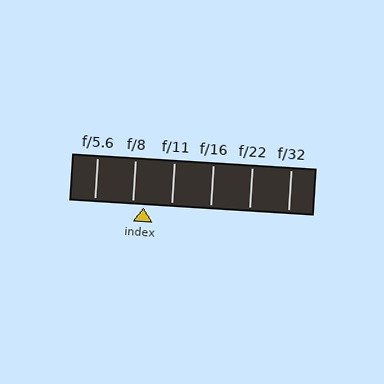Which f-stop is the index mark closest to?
The index mark is closest to f/8.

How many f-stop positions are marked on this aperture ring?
There are 6 f-stop positions marked.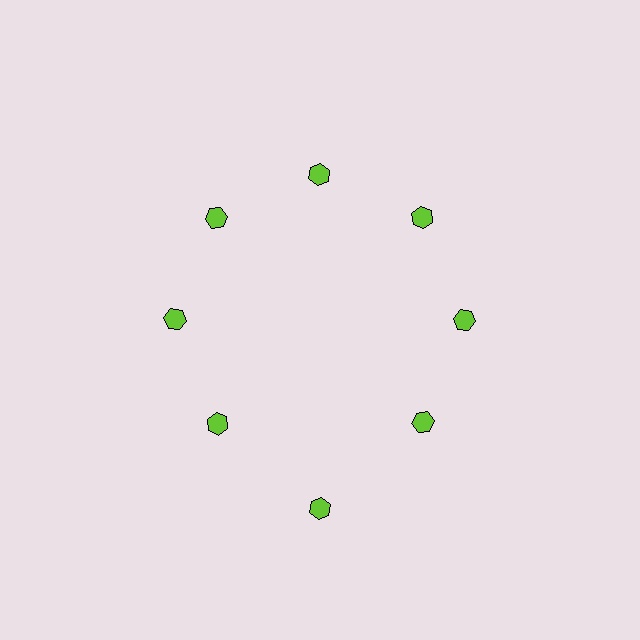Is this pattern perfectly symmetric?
No. The 8 lime hexagons are arranged in a ring, but one element near the 6 o'clock position is pushed outward from the center, breaking the 8-fold rotational symmetry.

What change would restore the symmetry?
The symmetry would be restored by moving it inward, back onto the ring so that all 8 hexagons sit at equal angles and equal distance from the center.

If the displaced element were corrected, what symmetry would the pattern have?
It would have 8-fold rotational symmetry — the pattern would map onto itself every 45 degrees.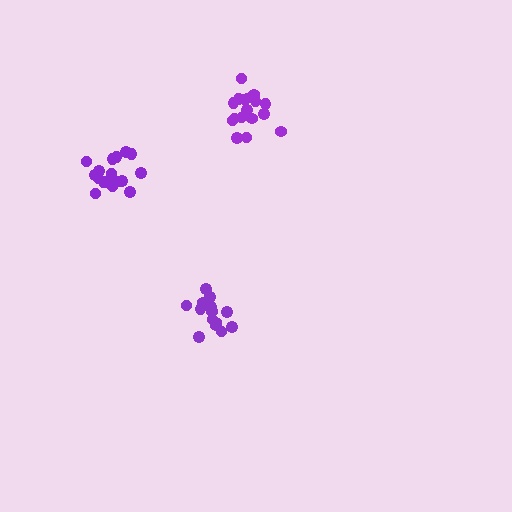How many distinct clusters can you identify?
There are 3 distinct clusters.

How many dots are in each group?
Group 1: 19 dots, Group 2: 18 dots, Group 3: 14 dots (51 total).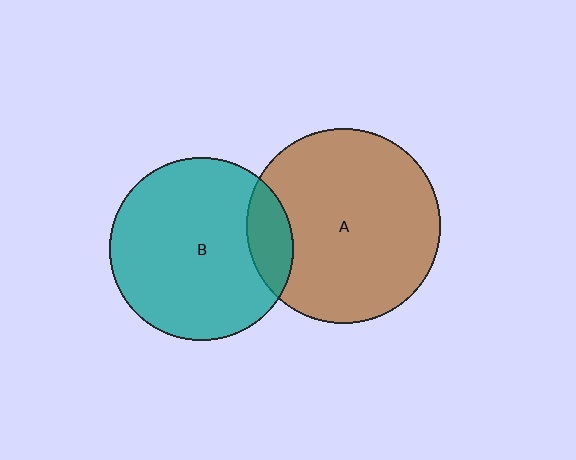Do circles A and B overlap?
Yes.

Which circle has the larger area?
Circle A (brown).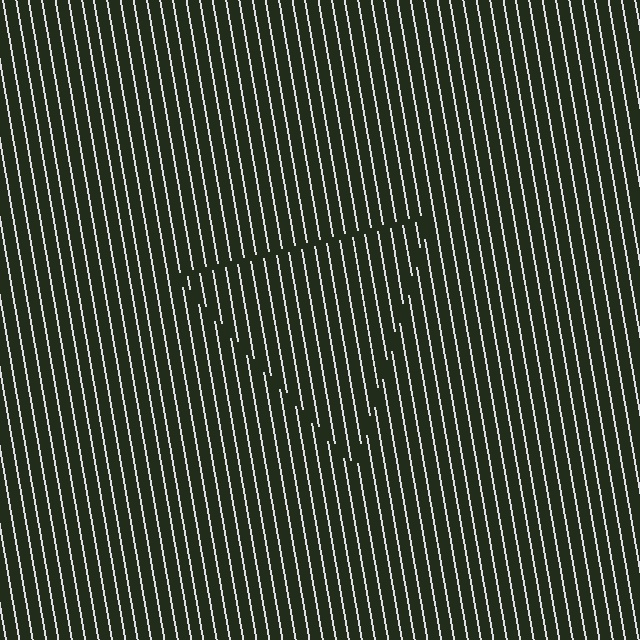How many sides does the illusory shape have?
3 sides — the line-ends trace a triangle.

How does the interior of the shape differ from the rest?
The interior of the shape contains the same grating, shifted by half a period — the contour is defined by the phase discontinuity where line-ends from the inner and outer gratings abut.